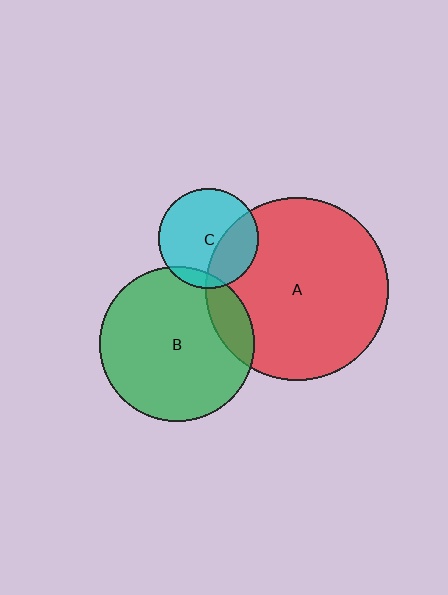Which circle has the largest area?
Circle A (red).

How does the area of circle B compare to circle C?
Approximately 2.4 times.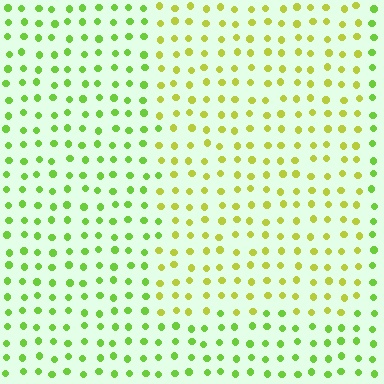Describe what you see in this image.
The image is filled with small lime elements in a uniform arrangement. A rectangle-shaped region is visible where the elements are tinted to a slightly different hue, forming a subtle color boundary.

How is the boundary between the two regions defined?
The boundary is defined purely by a slight shift in hue (about 31 degrees). Spacing, size, and orientation are identical on both sides.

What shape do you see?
I see a rectangle.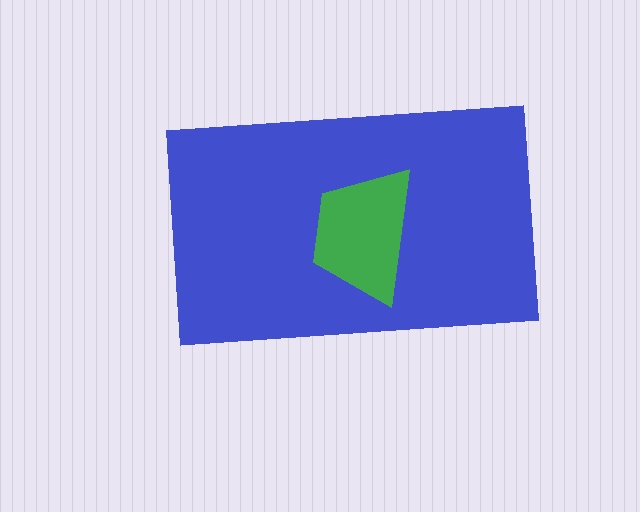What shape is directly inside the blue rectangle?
The green trapezoid.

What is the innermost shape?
The green trapezoid.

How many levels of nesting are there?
2.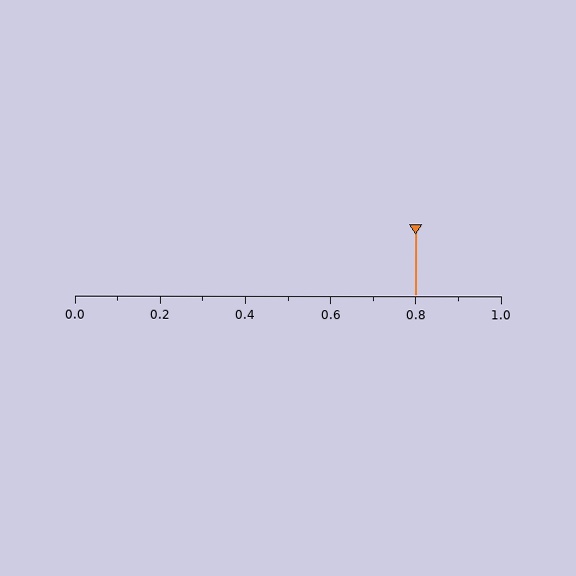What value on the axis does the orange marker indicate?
The marker indicates approximately 0.8.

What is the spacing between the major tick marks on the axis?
The major ticks are spaced 0.2 apart.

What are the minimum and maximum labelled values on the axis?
The axis runs from 0.0 to 1.0.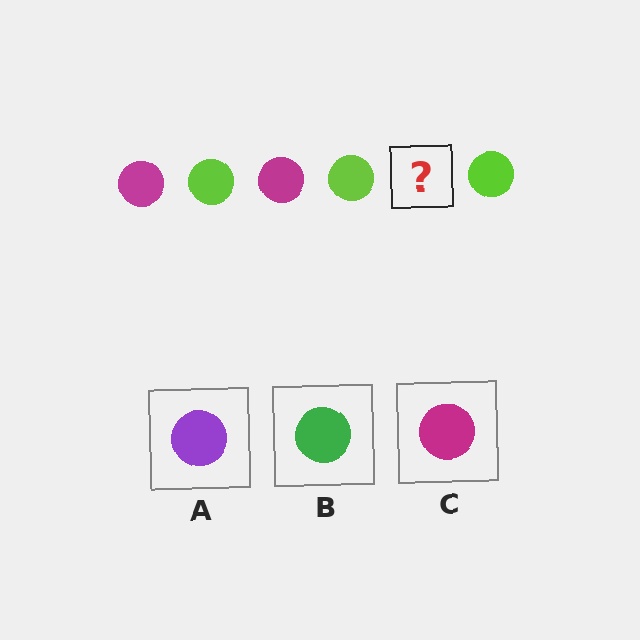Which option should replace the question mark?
Option C.